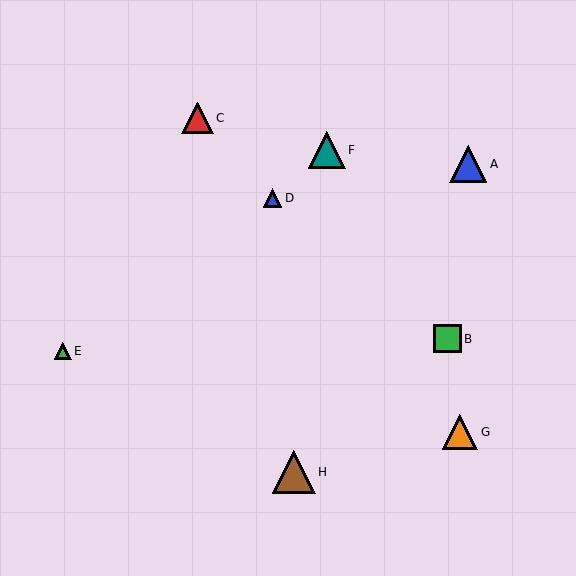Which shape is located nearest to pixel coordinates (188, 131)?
The red triangle (labeled C) at (197, 118) is nearest to that location.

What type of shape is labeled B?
Shape B is a green square.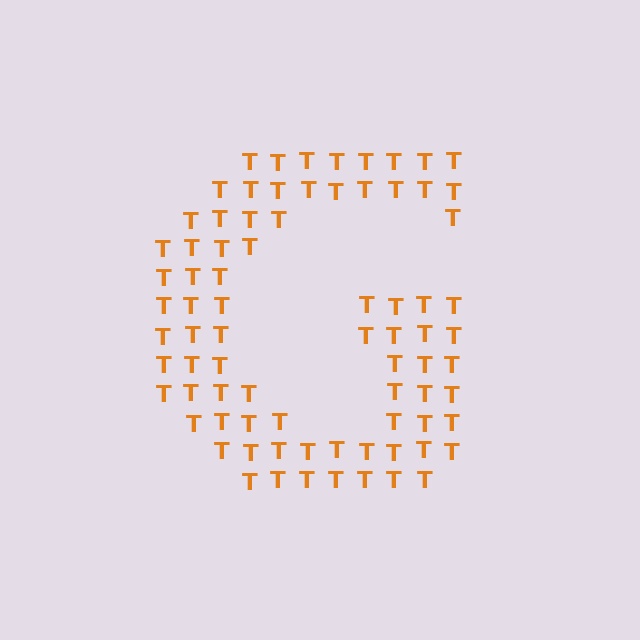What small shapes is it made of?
It is made of small letter T's.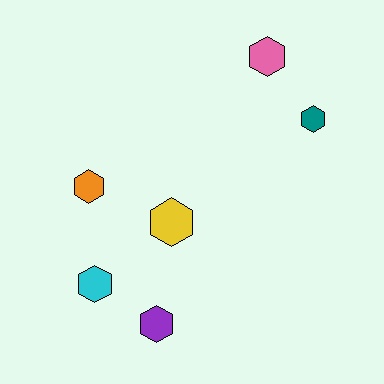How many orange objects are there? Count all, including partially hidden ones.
There is 1 orange object.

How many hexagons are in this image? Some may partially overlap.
There are 6 hexagons.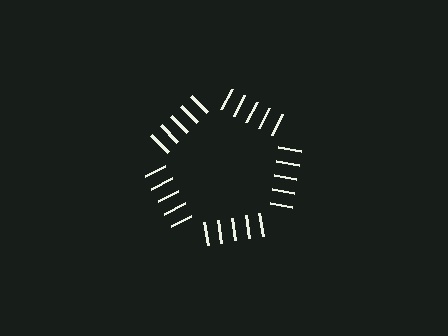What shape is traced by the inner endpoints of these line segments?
An illusory pentagon — the line segments terminate on its edges but no continuous stroke is drawn.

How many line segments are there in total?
25 — 5 along each of the 5 edges.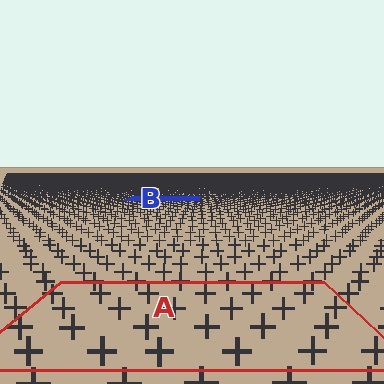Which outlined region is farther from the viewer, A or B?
Region B is farther from the viewer — the texture elements inside it appear smaller and more densely packed.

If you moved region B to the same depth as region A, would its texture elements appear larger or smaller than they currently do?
They would appear larger. At a closer depth, the same texture elements are projected at a bigger on-screen size.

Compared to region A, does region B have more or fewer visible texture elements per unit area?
Region B has more texture elements per unit area — they are packed more densely because it is farther away.